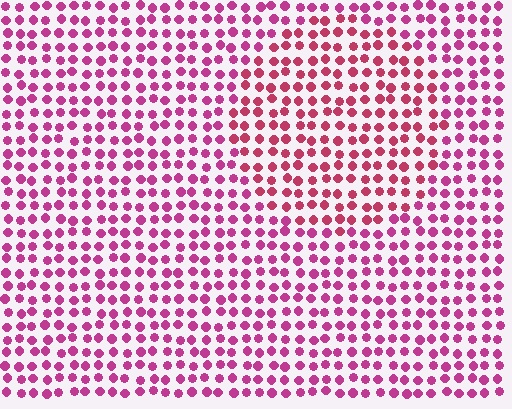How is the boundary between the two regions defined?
The boundary is defined purely by a slight shift in hue (about 21 degrees). Spacing, size, and orientation are identical on both sides.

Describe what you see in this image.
The image is filled with small magenta elements in a uniform arrangement. A circle-shaped region is visible where the elements are tinted to a slightly different hue, forming a subtle color boundary.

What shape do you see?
I see a circle.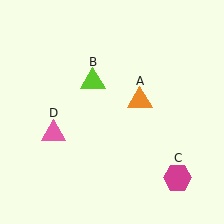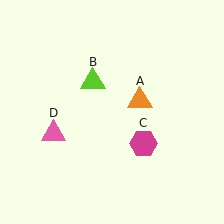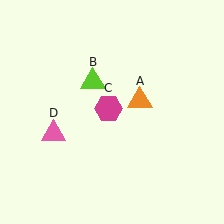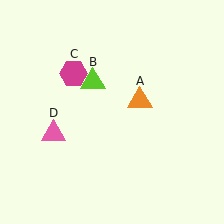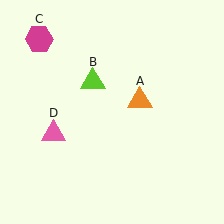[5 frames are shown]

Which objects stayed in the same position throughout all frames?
Orange triangle (object A) and lime triangle (object B) and pink triangle (object D) remained stationary.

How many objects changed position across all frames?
1 object changed position: magenta hexagon (object C).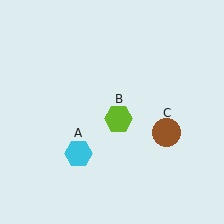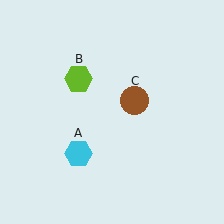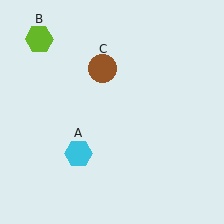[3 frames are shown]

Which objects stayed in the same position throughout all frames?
Cyan hexagon (object A) remained stationary.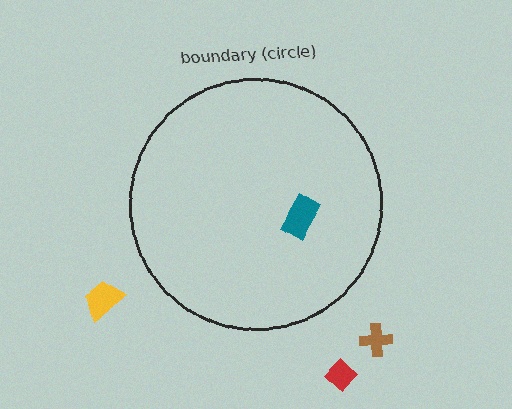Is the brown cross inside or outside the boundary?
Outside.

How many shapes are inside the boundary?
1 inside, 3 outside.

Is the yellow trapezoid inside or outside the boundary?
Outside.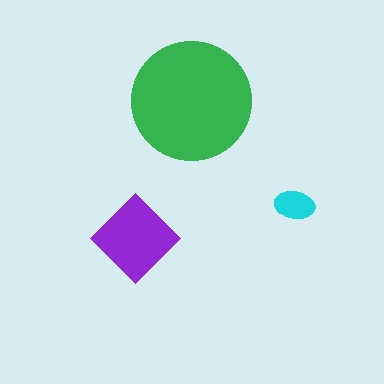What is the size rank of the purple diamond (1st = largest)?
2nd.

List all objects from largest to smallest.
The green circle, the purple diamond, the cyan ellipse.